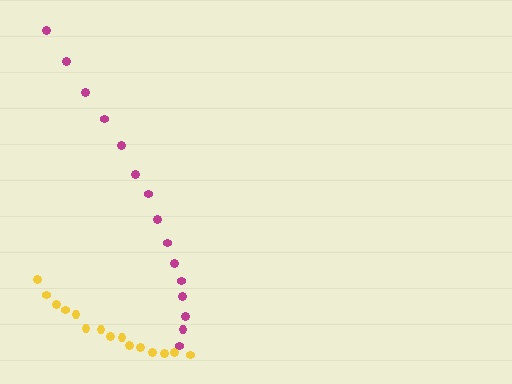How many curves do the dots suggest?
There are 2 distinct paths.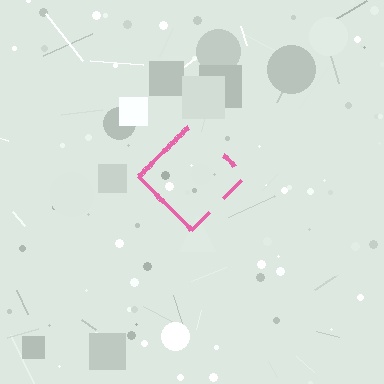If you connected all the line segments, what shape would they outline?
They would outline a diamond.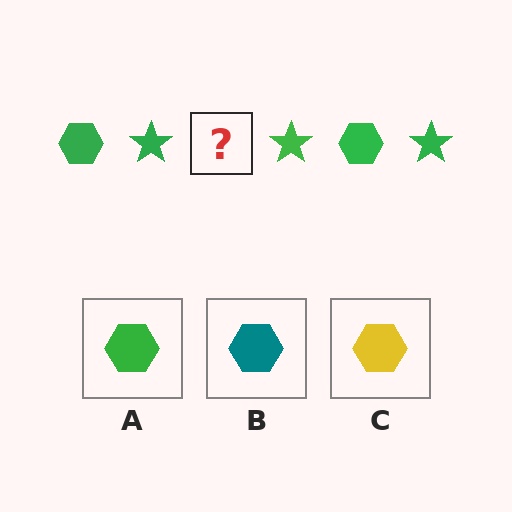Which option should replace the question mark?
Option A.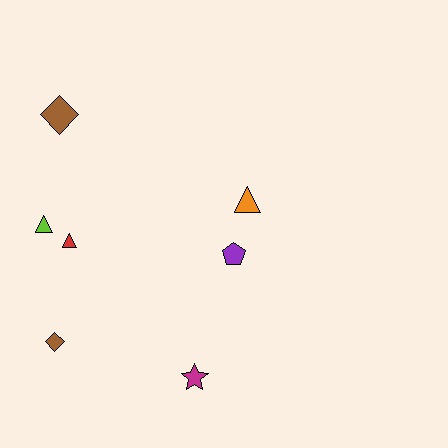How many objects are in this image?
There are 7 objects.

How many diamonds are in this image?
There are 2 diamonds.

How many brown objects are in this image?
There are 2 brown objects.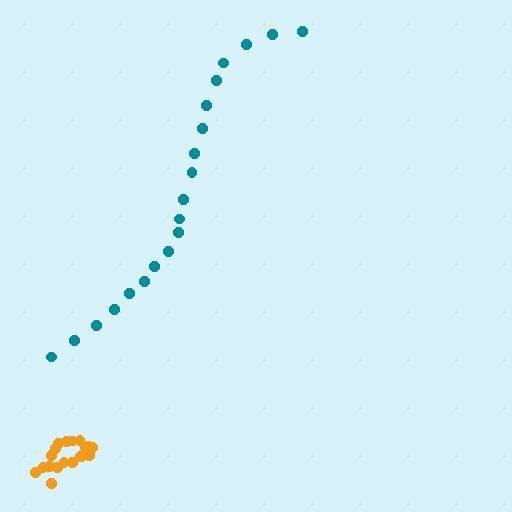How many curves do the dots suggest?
There are 2 distinct paths.